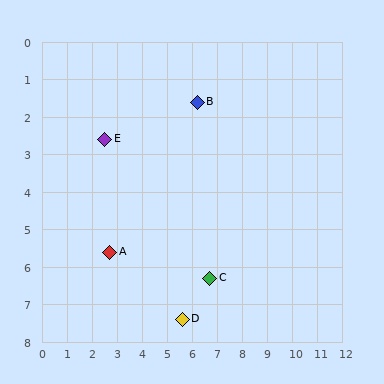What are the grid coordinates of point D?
Point D is at approximately (5.6, 7.4).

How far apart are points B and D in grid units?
Points B and D are about 5.8 grid units apart.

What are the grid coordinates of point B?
Point B is at approximately (6.2, 1.6).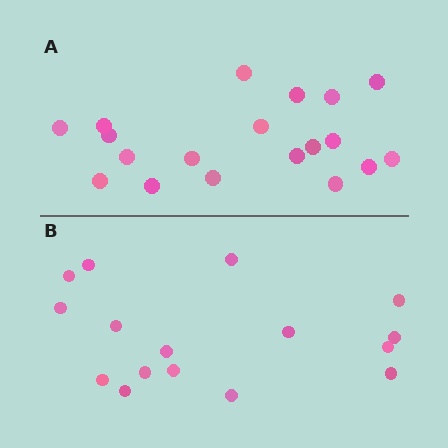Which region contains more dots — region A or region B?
Region A (the top region) has more dots.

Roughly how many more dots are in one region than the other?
Region A has just a few more — roughly 2 or 3 more dots than region B.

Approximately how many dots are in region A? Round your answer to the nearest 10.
About 20 dots. (The exact count is 19, which rounds to 20.)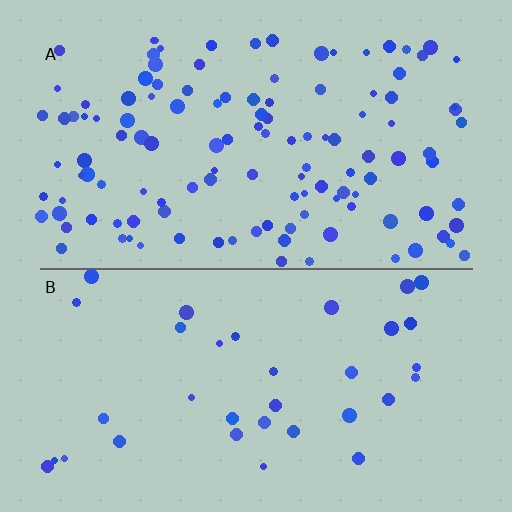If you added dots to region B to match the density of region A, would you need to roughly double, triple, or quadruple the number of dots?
Approximately quadruple.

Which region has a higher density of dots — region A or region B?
A (the top).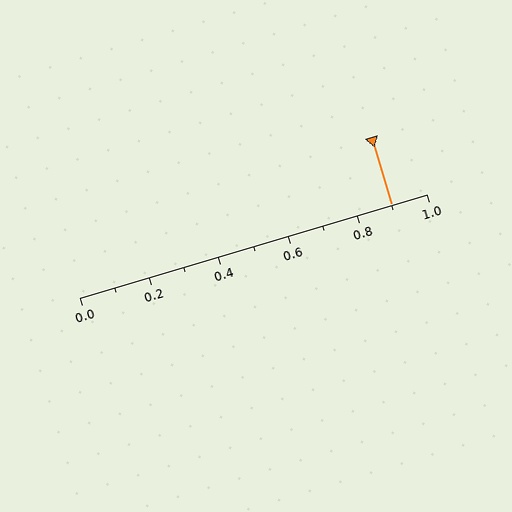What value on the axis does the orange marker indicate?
The marker indicates approximately 0.9.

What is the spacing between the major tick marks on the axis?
The major ticks are spaced 0.2 apart.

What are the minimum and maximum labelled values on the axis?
The axis runs from 0.0 to 1.0.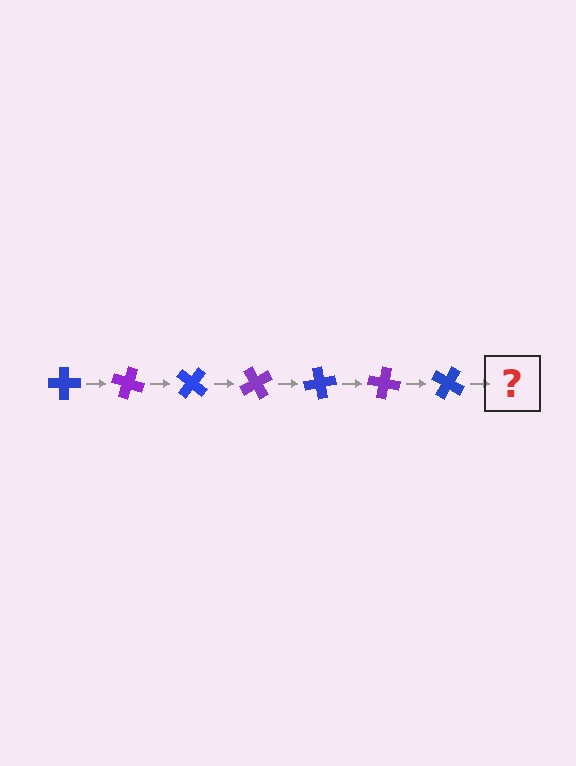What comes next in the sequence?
The next element should be a purple cross, rotated 140 degrees from the start.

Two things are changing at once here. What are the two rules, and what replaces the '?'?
The two rules are that it rotates 20 degrees each step and the color cycles through blue and purple. The '?' should be a purple cross, rotated 140 degrees from the start.